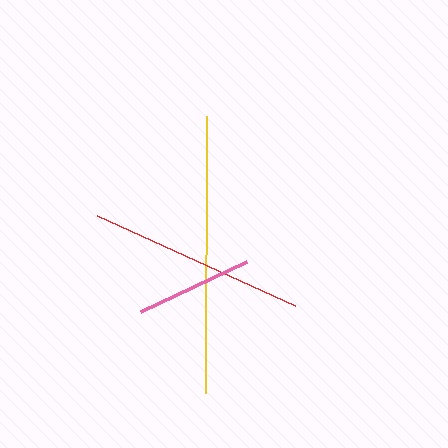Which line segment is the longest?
The yellow line is the longest at approximately 277 pixels.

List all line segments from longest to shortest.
From longest to shortest: yellow, red, pink.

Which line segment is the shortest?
The pink line is the shortest at approximately 117 pixels.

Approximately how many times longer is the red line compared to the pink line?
The red line is approximately 1.9 times the length of the pink line.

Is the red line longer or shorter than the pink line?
The red line is longer than the pink line.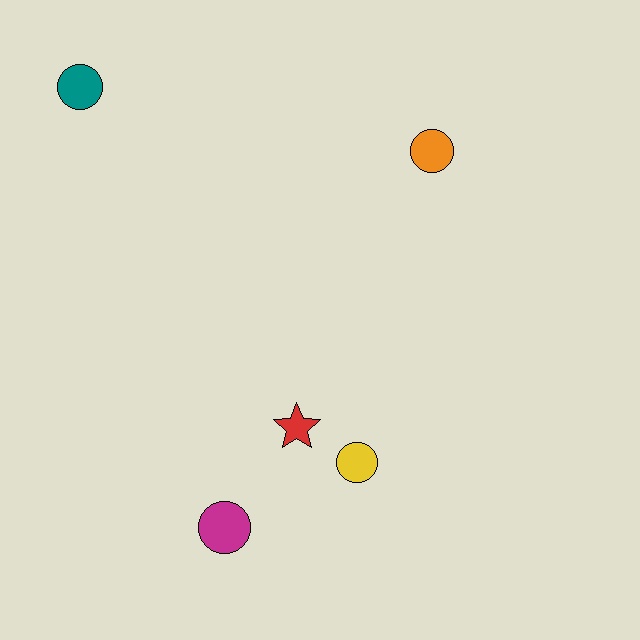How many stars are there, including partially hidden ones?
There is 1 star.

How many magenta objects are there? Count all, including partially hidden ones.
There is 1 magenta object.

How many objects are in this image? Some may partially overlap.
There are 5 objects.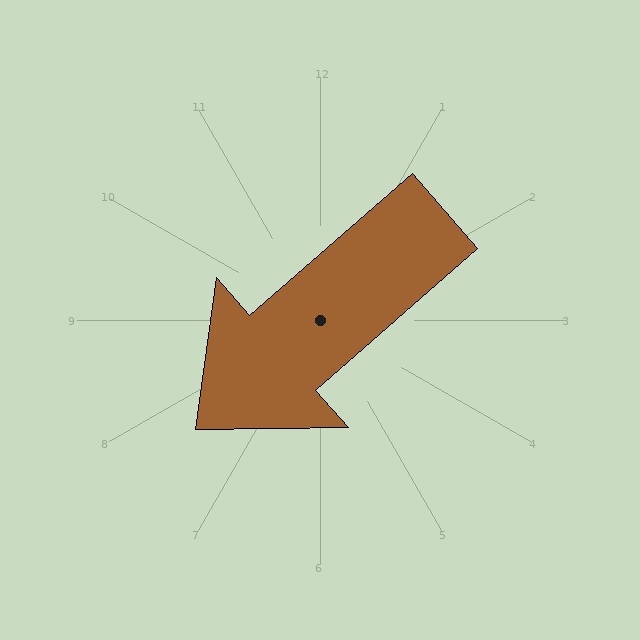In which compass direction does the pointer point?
Southwest.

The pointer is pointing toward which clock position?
Roughly 8 o'clock.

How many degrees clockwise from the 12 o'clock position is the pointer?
Approximately 229 degrees.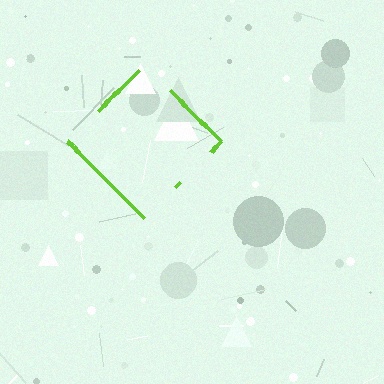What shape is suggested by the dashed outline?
The dashed outline suggests a diamond.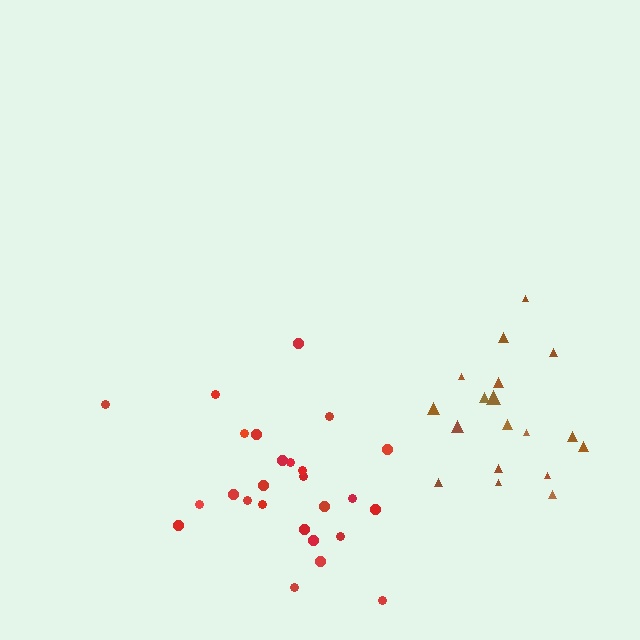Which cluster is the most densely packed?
Brown.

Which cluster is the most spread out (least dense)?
Red.